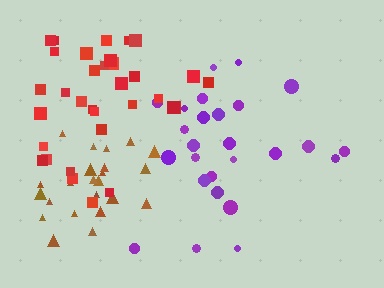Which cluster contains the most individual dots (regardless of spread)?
Red (34).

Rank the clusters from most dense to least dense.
brown, red, purple.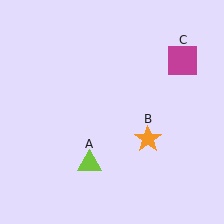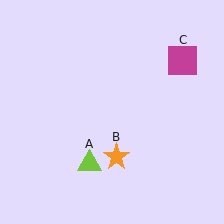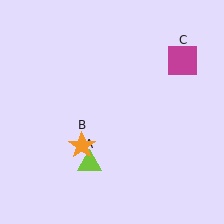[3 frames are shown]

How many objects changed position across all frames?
1 object changed position: orange star (object B).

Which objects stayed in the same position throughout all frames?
Lime triangle (object A) and magenta square (object C) remained stationary.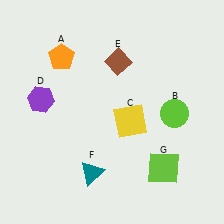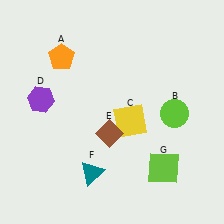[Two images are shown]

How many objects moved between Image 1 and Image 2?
1 object moved between the two images.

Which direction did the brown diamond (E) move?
The brown diamond (E) moved down.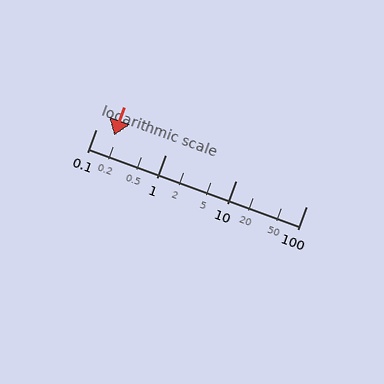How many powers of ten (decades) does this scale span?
The scale spans 3 decades, from 0.1 to 100.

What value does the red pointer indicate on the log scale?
The pointer indicates approximately 0.18.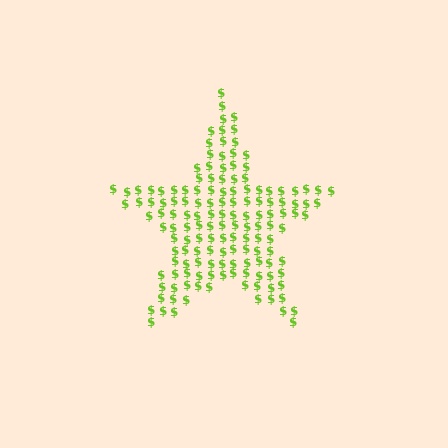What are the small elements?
The small elements are dollar signs.